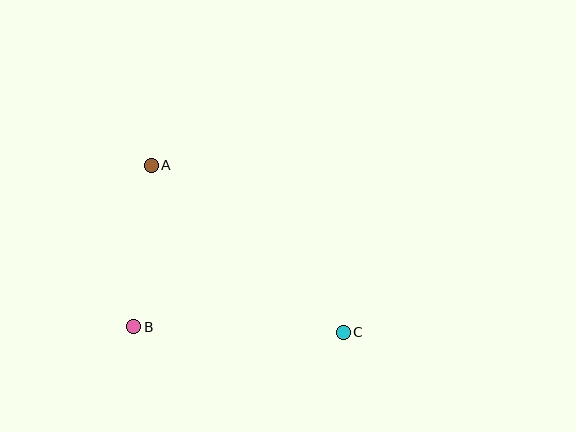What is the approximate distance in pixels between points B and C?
The distance between B and C is approximately 210 pixels.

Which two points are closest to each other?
Points A and B are closest to each other.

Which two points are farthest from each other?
Points A and C are farthest from each other.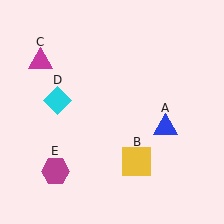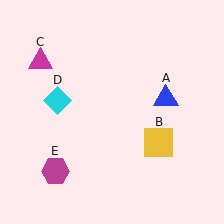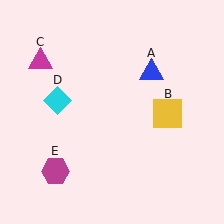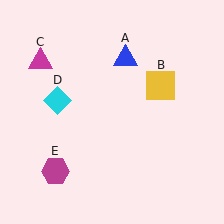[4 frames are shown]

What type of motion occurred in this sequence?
The blue triangle (object A), yellow square (object B) rotated counterclockwise around the center of the scene.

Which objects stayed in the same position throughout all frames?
Magenta triangle (object C) and cyan diamond (object D) and magenta hexagon (object E) remained stationary.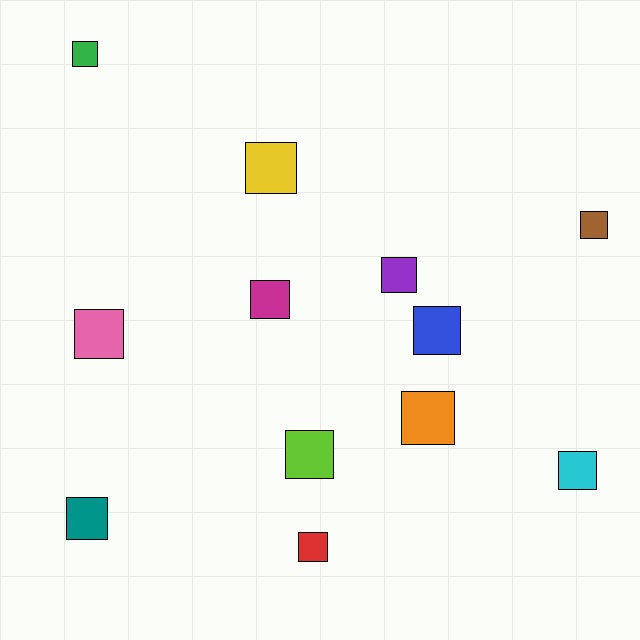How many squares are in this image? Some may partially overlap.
There are 12 squares.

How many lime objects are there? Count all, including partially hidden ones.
There is 1 lime object.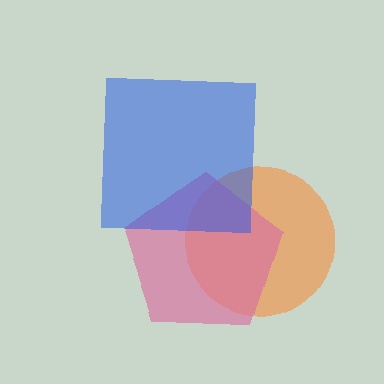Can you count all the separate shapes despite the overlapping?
Yes, there are 3 separate shapes.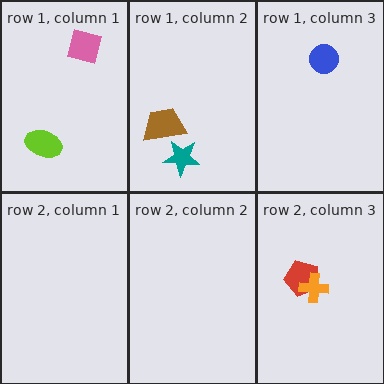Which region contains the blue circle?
The row 1, column 3 region.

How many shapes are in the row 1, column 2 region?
2.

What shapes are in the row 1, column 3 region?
The blue circle.